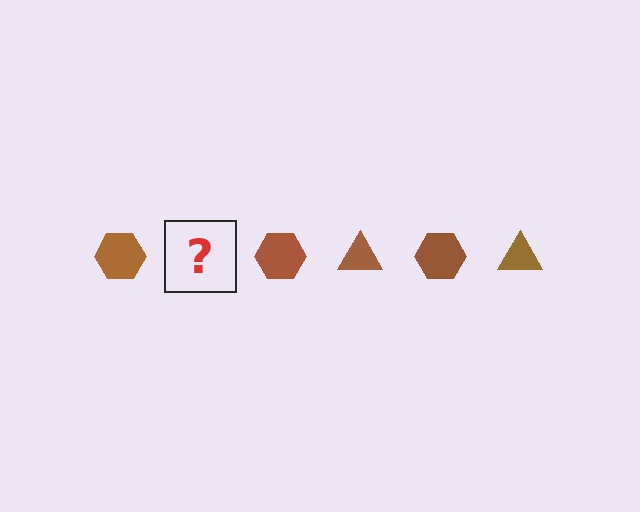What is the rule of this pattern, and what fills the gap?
The rule is that the pattern cycles through hexagon, triangle shapes in brown. The gap should be filled with a brown triangle.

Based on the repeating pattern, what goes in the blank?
The blank should be a brown triangle.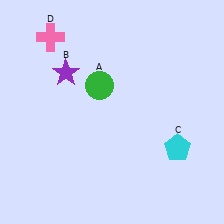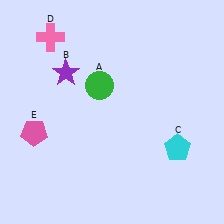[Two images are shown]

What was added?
A pink pentagon (E) was added in Image 2.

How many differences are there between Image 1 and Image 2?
There is 1 difference between the two images.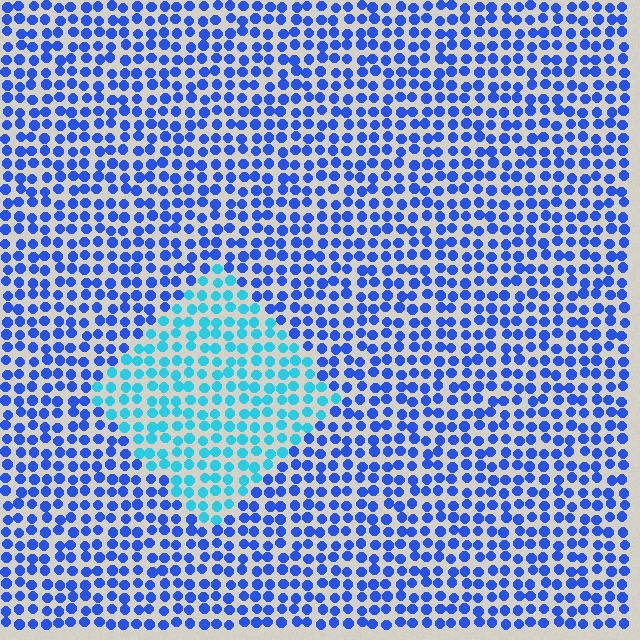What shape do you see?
I see a diamond.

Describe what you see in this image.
The image is filled with small blue elements in a uniform arrangement. A diamond-shaped region is visible where the elements are tinted to a slightly different hue, forming a subtle color boundary.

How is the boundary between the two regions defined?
The boundary is defined purely by a slight shift in hue (about 39 degrees). Spacing, size, and orientation are identical on both sides.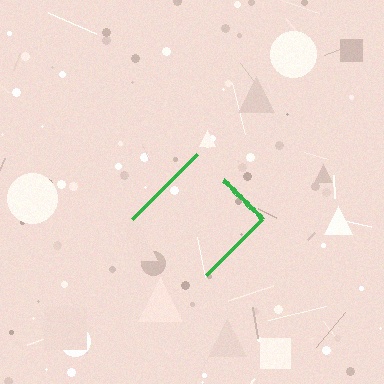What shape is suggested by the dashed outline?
The dashed outline suggests a diamond.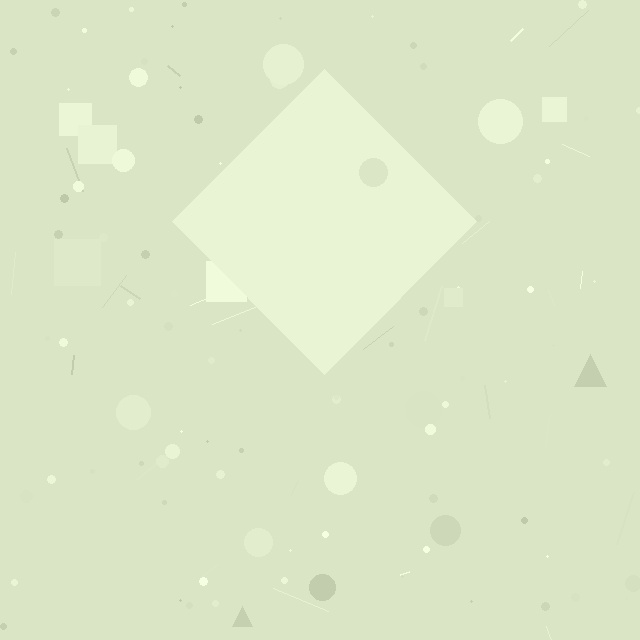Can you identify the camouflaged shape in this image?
The camouflaged shape is a diamond.